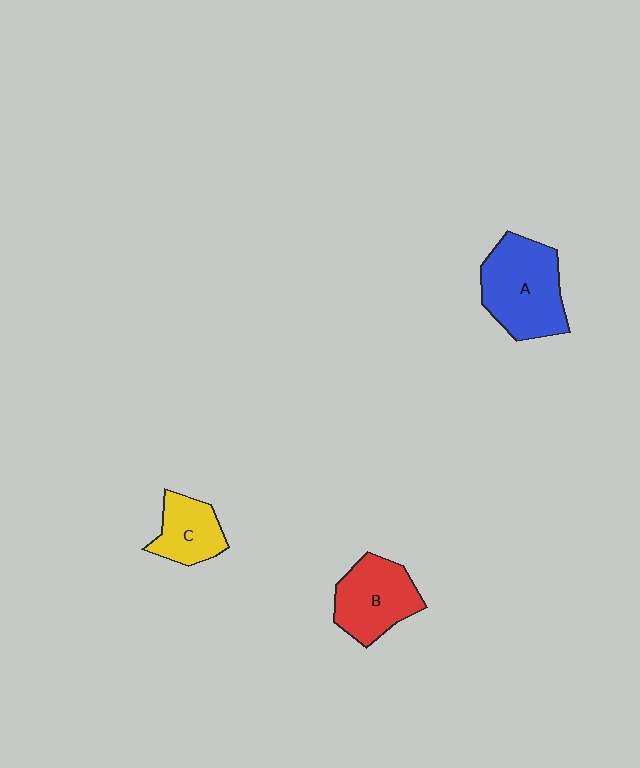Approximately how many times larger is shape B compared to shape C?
Approximately 1.4 times.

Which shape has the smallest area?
Shape C (yellow).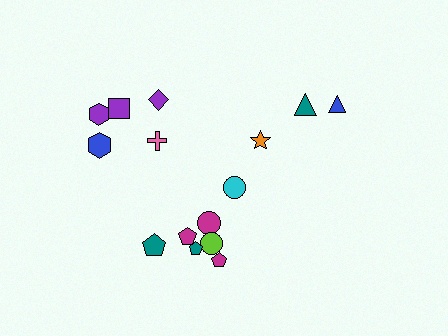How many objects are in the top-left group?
There are 5 objects.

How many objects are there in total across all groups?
There are 15 objects.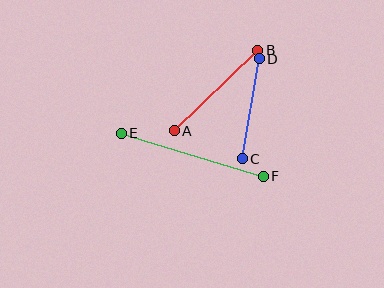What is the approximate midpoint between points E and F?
The midpoint is at approximately (192, 155) pixels.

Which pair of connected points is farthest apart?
Points E and F are farthest apart.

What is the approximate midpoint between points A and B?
The midpoint is at approximately (216, 90) pixels.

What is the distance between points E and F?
The distance is approximately 148 pixels.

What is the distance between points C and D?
The distance is approximately 102 pixels.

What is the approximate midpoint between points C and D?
The midpoint is at approximately (251, 109) pixels.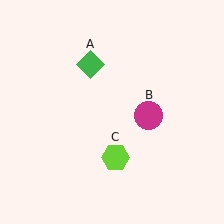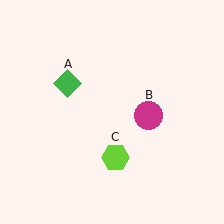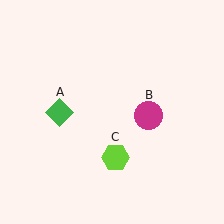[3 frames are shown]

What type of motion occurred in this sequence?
The green diamond (object A) rotated counterclockwise around the center of the scene.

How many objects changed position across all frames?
1 object changed position: green diamond (object A).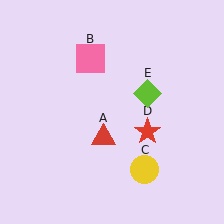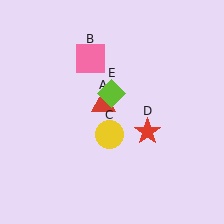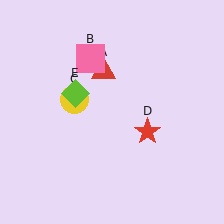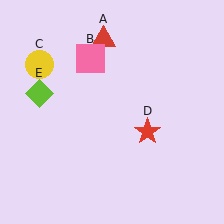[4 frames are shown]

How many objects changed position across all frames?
3 objects changed position: red triangle (object A), yellow circle (object C), lime diamond (object E).